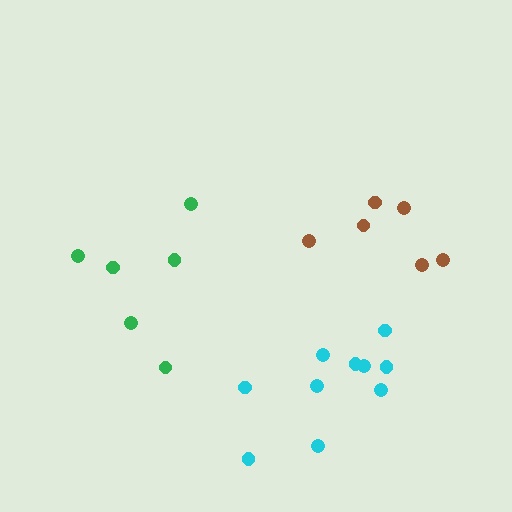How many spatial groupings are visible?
There are 3 spatial groupings.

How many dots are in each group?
Group 1: 6 dots, Group 2: 10 dots, Group 3: 6 dots (22 total).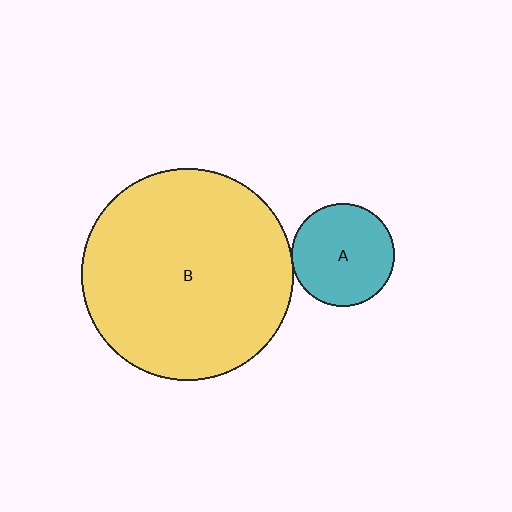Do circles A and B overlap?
Yes.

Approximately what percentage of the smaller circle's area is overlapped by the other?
Approximately 5%.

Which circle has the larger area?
Circle B (yellow).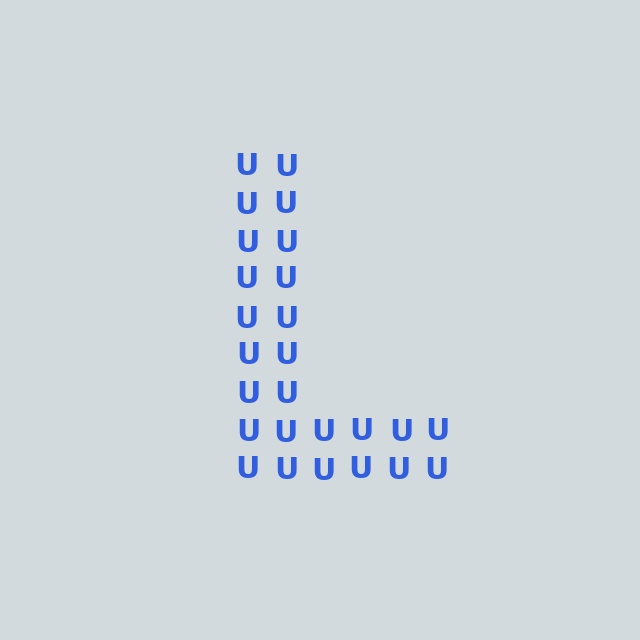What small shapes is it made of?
It is made of small letter U's.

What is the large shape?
The large shape is the letter L.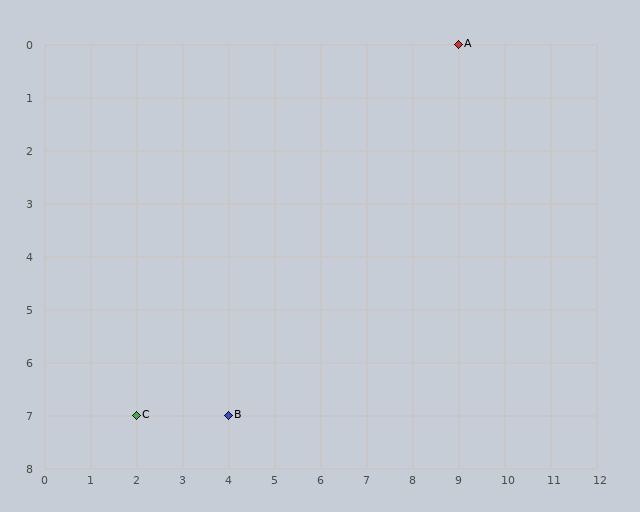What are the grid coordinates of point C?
Point C is at grid coordinates (2, 7).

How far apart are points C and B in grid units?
Points C and B are 2 columns apart.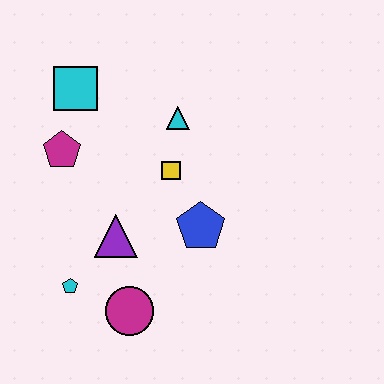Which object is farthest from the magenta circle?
The cyan square is farthest from the magenta circle.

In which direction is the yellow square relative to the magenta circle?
The yellow square is above the magenta circle.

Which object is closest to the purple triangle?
The cyan pentagon is closest to the purple triangle.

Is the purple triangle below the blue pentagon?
Yes